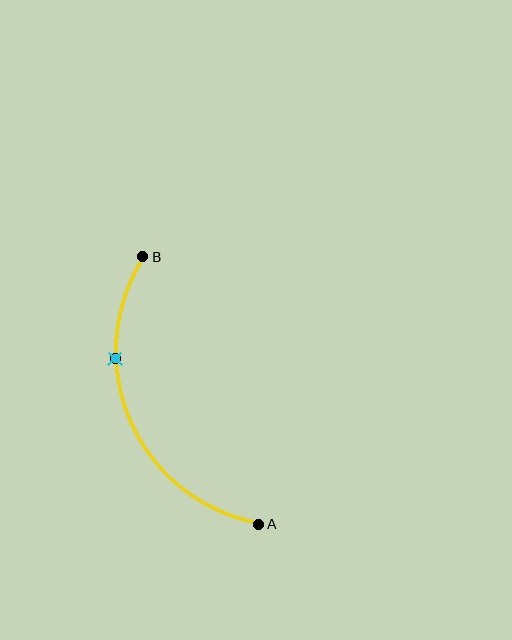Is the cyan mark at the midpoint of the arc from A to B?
No. The cyan mark lies on the arc but is closer to endpoint B. The arc midpoint would be at the point on the curve equidistant along the arc from both A and B.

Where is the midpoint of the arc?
The arc midpoint is the point on the curve farthest from the straight line joining A and B. It sits to the left of that line.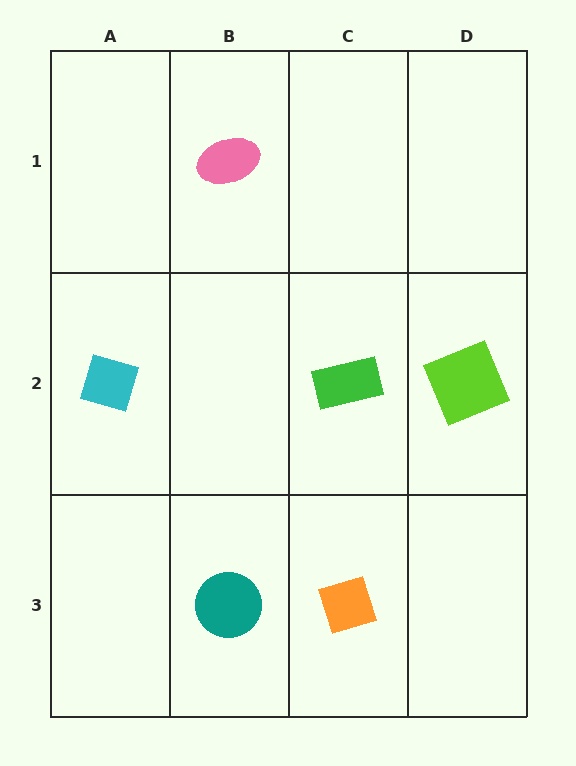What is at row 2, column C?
A green rectangle.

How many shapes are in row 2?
3 shapes.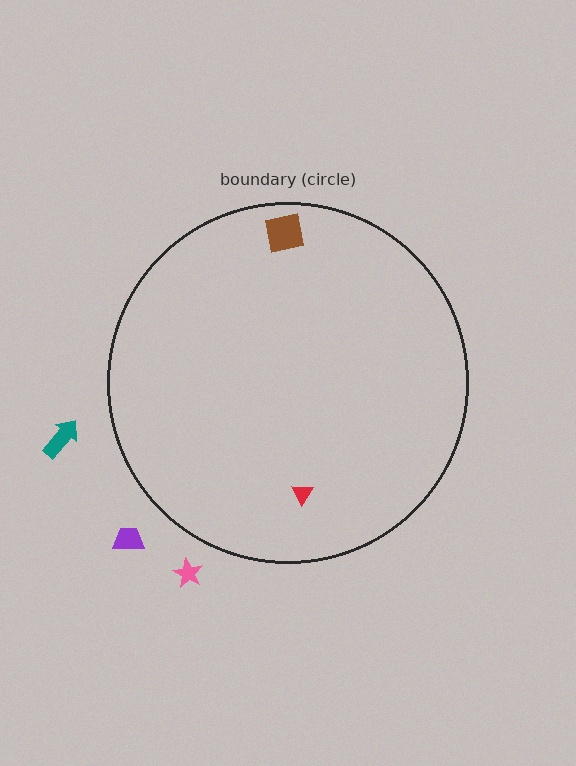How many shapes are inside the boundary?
2 inside, 3 outside.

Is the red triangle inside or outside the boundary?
Inside.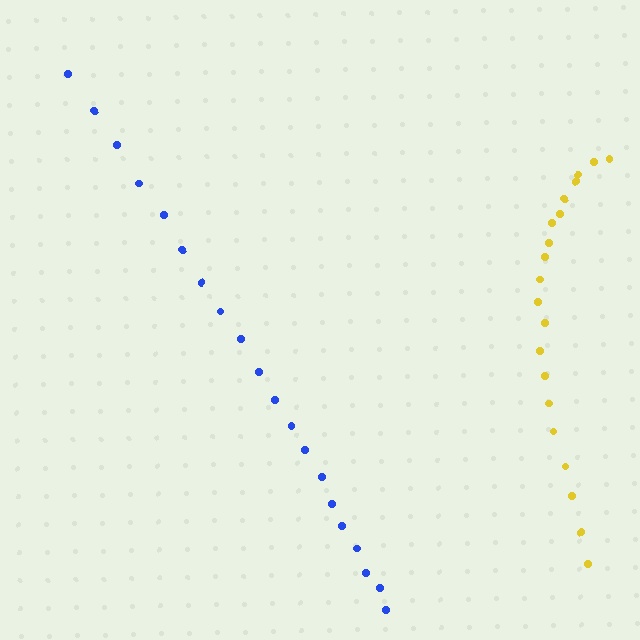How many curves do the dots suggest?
There are 2 distinct paths.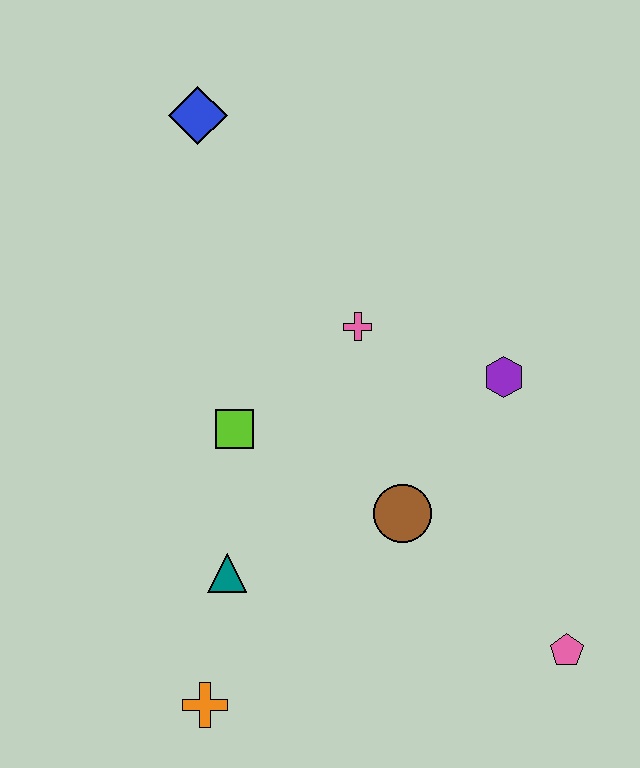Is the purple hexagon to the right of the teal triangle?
Yes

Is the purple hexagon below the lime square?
No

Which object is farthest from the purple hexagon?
The orange cross is farthest from the purple hexagon.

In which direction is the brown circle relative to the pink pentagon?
The brown circle is to the left of the pink pentagon.